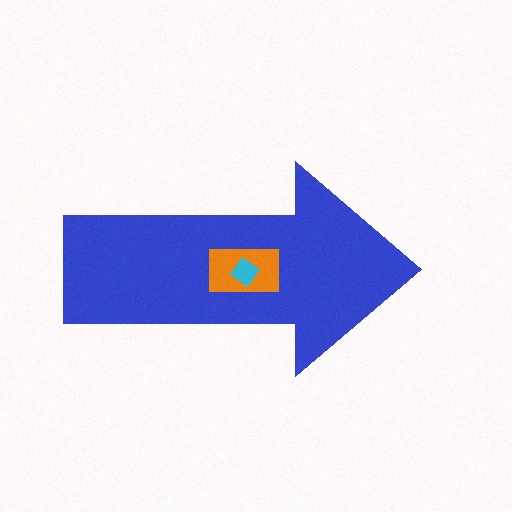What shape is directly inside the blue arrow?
The orange rectangle.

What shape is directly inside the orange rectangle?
The cyan diamond.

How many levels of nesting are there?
3.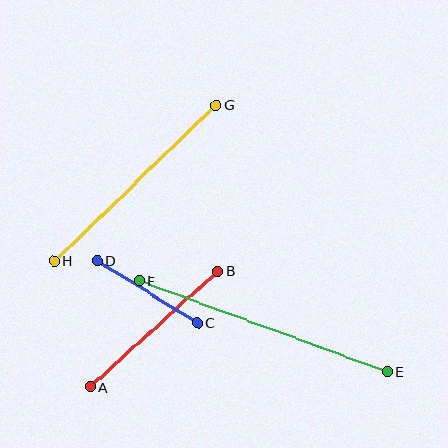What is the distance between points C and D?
The distance is approximately 117 pixels.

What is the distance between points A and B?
The distance is approximately 173 pixels.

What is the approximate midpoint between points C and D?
The midpoint is at approximately (147, 292) pixels.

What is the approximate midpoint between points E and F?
The midpoint is at approximately (263, 326) pixels.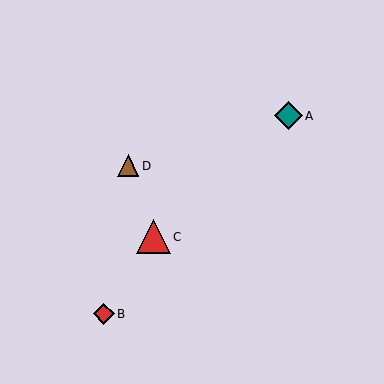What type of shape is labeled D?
Shape D is a brown triangle.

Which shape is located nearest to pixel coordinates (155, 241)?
The red triangle (labeled C) at (154, 237) is nearest to that location.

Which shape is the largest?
The red triangle (labeled C) is the largest.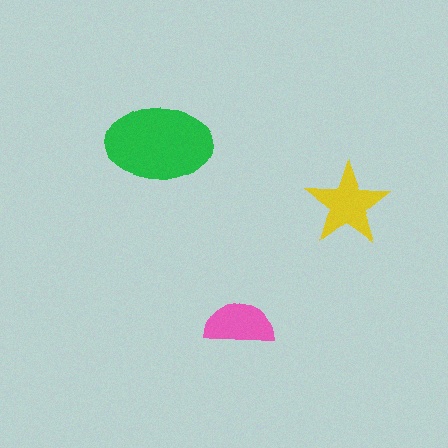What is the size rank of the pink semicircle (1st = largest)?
3rd.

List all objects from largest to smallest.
The green ellipse, the yellow star, the pink semicircle.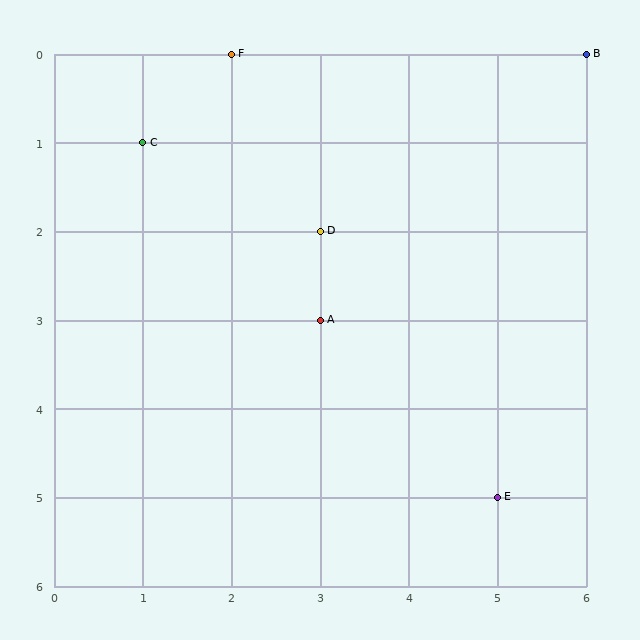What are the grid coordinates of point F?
Point F is at grid coordinates (2, 0).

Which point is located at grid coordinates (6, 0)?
Point B is at (6, 0).